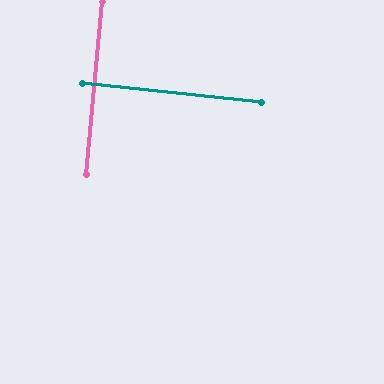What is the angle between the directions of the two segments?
Approximately 89 degrees.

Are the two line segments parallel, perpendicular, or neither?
Perpendicular — they meet at approximately 89°.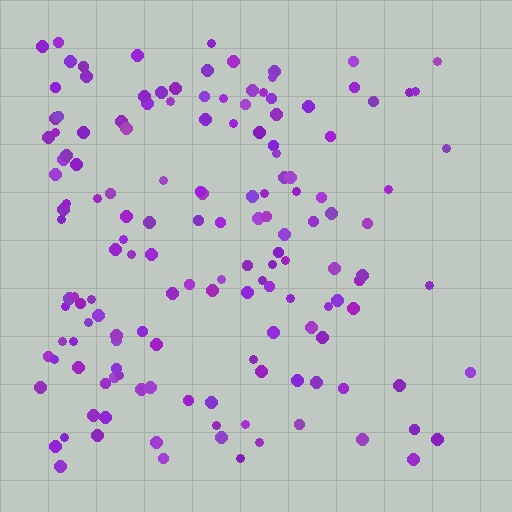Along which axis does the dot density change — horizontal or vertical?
Horizontal.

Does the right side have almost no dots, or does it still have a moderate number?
Still a moderate number, just noticeably fewer than the left.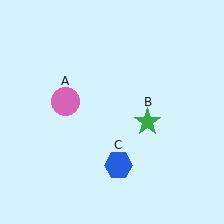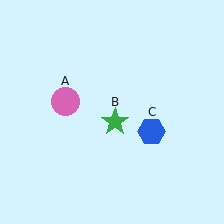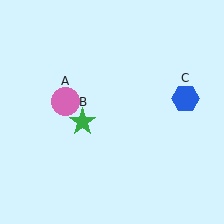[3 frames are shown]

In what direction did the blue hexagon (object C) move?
The blue hexagon (object C) moved up and to the right.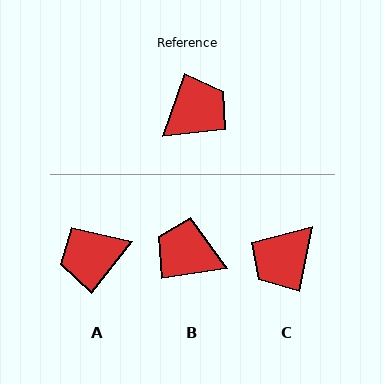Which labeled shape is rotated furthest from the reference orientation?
C, about 172 degrees away.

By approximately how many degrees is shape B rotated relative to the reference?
Approximately 118 degrees counter-clockwise.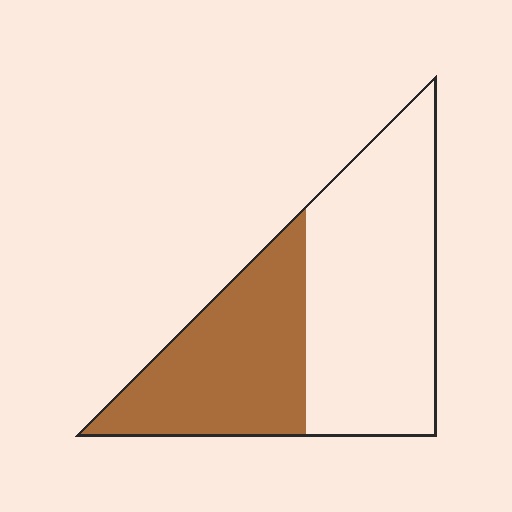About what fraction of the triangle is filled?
About two fifths (2/5).